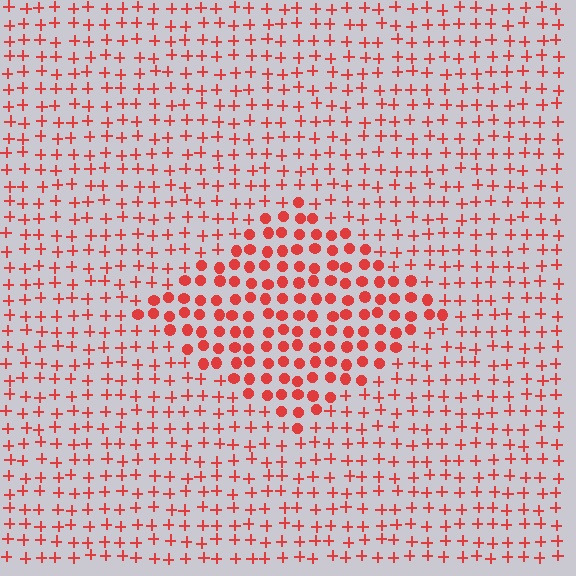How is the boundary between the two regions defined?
The boundary is defined by a change in element shape: circles inside vs. plus signs outside. All elements share the same color and spacing.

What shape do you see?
I see a diamond.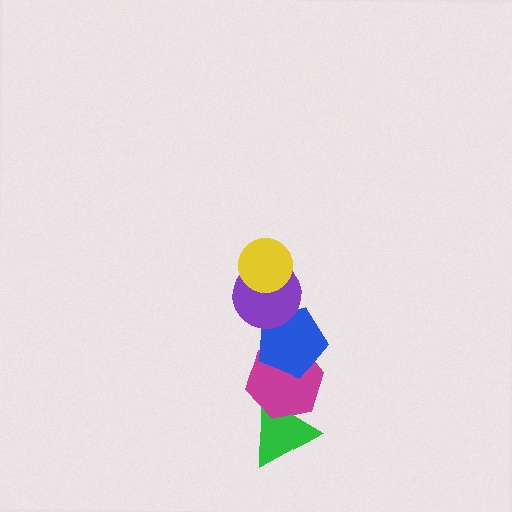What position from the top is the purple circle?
The purple circle is 2nd from the top.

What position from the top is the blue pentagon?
The blue pentagon is 3rd from the top.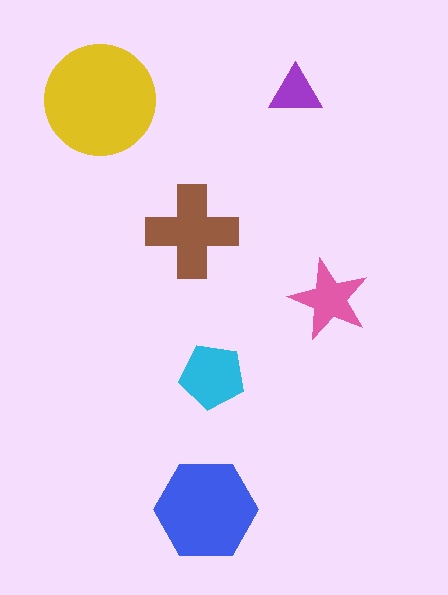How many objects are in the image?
There are 6 objects in the image.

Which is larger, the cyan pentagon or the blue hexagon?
The blue hexagon.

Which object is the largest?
The yellow circle.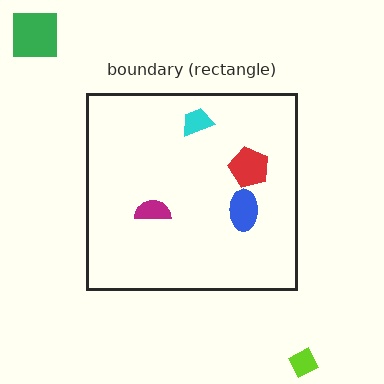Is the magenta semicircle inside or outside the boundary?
Inside.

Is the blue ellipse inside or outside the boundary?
Inside.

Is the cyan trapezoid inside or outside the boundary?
Inside.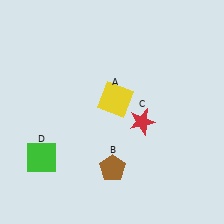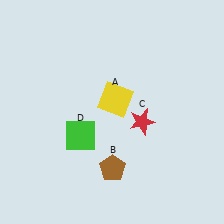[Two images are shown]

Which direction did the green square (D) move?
The green square (D) moved right.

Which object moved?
The green square (D) moved right.